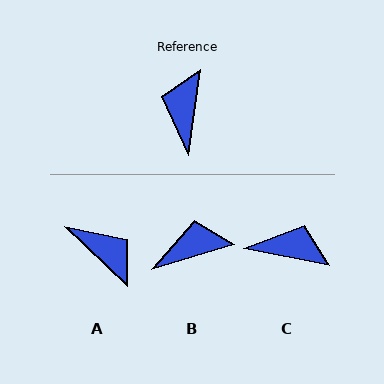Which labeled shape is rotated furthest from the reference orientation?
A, about 126 degrees away.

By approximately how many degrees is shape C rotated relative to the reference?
Approximately 93 degrees clockwise.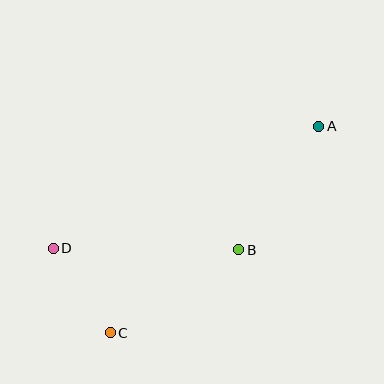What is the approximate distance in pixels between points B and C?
The distance between B and C is approximately 153 pixels.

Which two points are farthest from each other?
Points A and C are farthest from each other.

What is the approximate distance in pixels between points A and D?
The distance between A and D is approximately 292 pixels.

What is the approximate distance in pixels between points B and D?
The distance between B and D is approximately 185 pixels.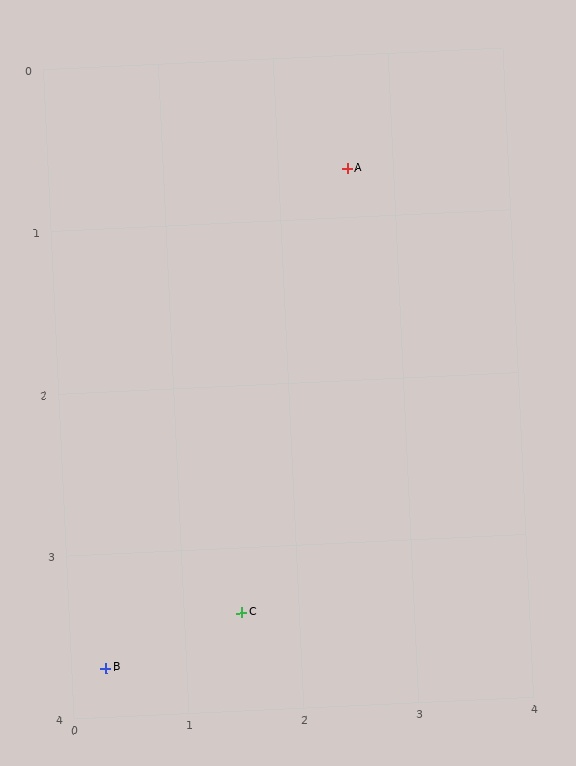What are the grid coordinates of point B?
Point B is at approximately (0.3, 3.7).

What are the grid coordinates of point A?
Point A is at approximately (2.6, 0.7).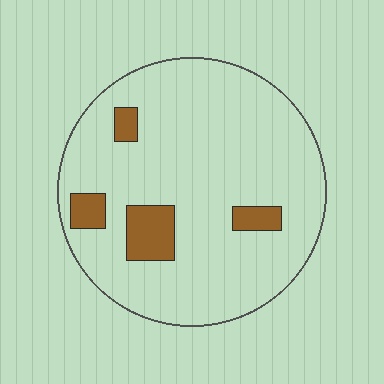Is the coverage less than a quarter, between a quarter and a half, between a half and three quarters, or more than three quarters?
Less than a quarter.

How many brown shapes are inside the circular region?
4.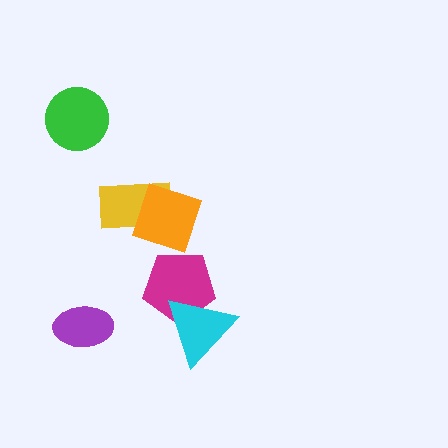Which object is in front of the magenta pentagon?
The cyan triangle is in front of the magenta pentagon.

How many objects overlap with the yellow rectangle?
1 object overlaps with the yellow rectangle.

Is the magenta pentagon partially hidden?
Yes, it is partially covered by another shape.